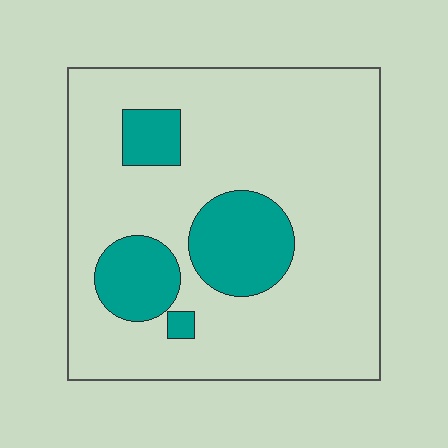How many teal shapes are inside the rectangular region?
4.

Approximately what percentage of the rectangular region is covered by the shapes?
Approximately 20%.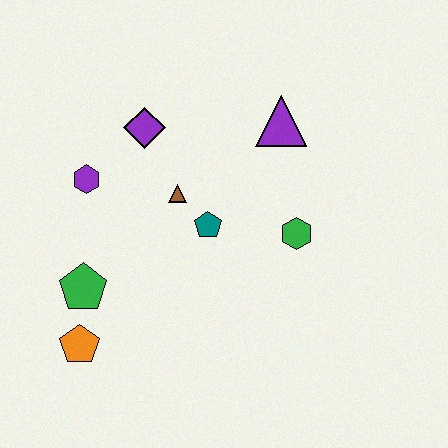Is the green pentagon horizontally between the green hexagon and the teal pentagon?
No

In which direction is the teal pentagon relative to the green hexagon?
The teal pentagon is to the left of the green hexagon.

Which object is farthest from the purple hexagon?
The green hexagon is farthest from the purple hexagon.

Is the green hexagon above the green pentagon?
Yes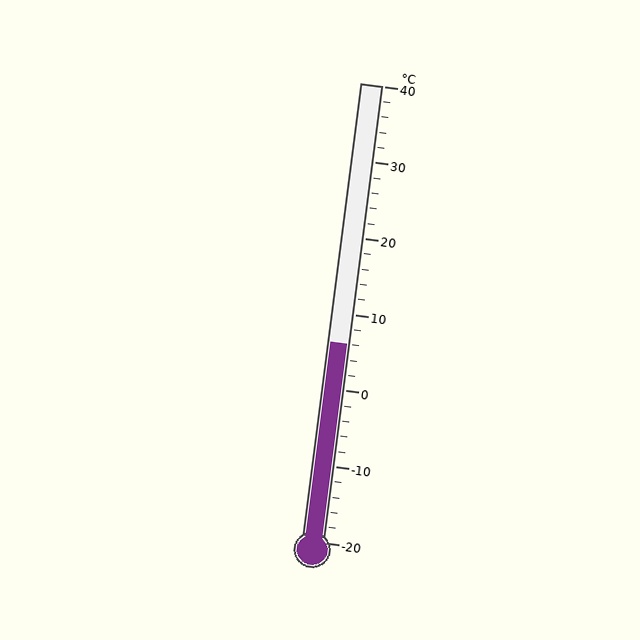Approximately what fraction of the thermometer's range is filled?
The thermometer is filled to approximately 45% of its range.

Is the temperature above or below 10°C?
The temperature is below 10°C.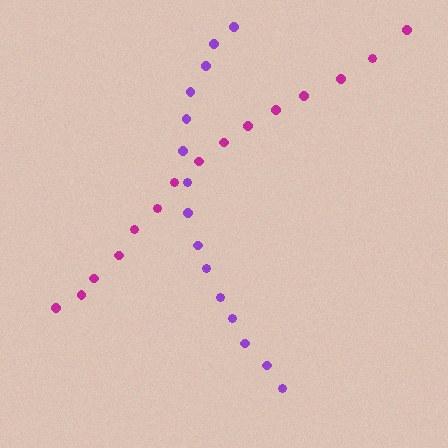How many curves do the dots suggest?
There are 2 distinct paths.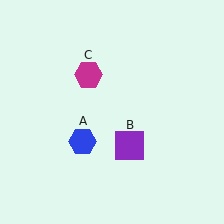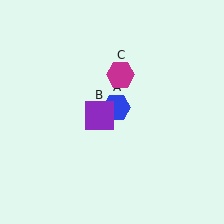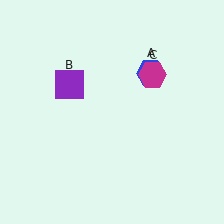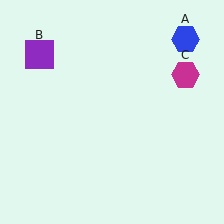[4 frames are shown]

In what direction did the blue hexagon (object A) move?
The blue hexagon (object A) moved up and to the right.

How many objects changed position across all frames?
3 objects changed position: blue hexagon (object A), purple square (object B), magenta hexagon (object C).